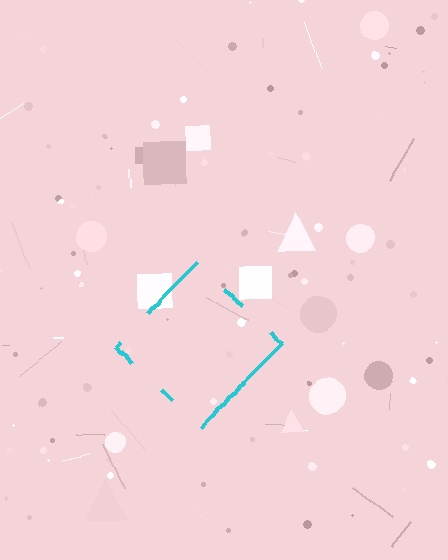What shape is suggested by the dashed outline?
The dashed outline suggests a diamond.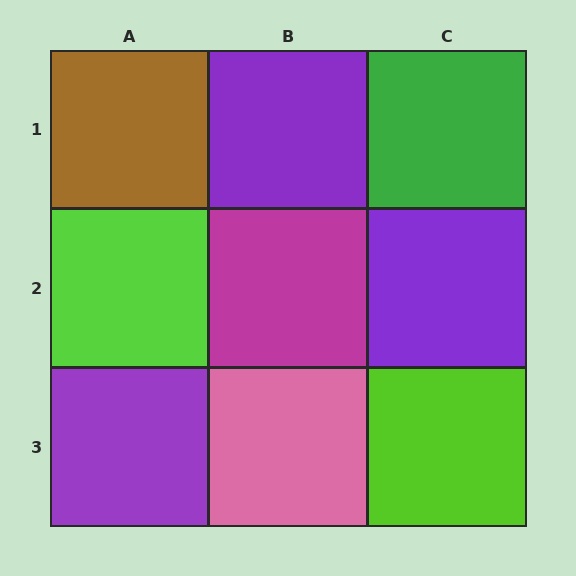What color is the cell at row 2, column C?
Purple.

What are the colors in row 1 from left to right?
Brown, purple, green.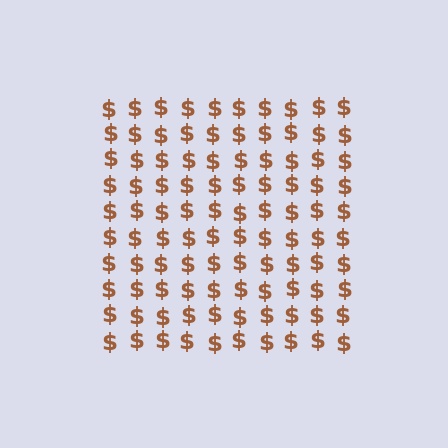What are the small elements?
The small elements are dollar signs.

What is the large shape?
The large shape is a square.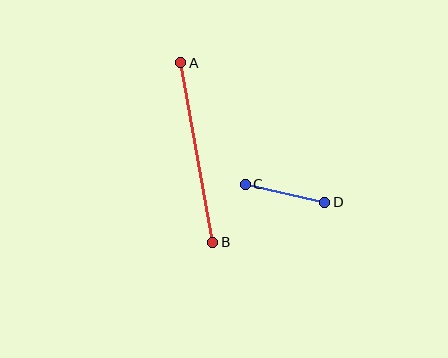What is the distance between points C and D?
The distance is approximately 81 pixels.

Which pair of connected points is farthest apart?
Points A and B are farthest apart.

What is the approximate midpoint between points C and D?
The midpoint is at approximately (285, 193) pixels.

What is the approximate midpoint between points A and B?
The midpoint is at approximately (197, 152) pixels.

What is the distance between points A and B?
The distance is approximately 182 pixels.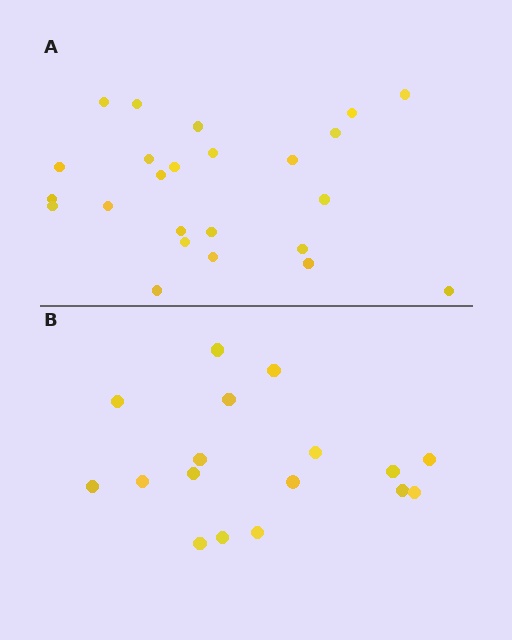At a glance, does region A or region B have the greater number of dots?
Region A (the top region) has more dots.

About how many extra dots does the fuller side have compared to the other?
Region A has roughly 8 or so more dots than region B.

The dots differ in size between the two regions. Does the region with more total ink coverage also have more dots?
No. Region B has more total ink coverage because its dots are larger, but region A actually contains more individual dots. Total area can be misleading — the number of items is what matters here.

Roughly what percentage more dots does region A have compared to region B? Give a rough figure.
About 40% more.